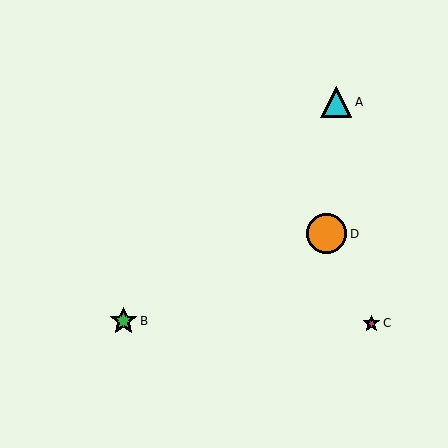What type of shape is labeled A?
Shape A is a cyan triangle.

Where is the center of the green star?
The center of the green star is at (123, 321).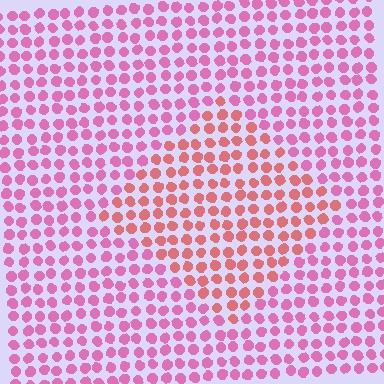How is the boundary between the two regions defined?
The boundary is defined purely by a slight shift in hue (about 35 degrees). Spacing, size, and orientation are identical on both sides.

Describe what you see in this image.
The image is filled with small pink elements in a uniform arrangement. A diamond-shaped region is visible where the elements are tinted to a slightly different hue, forming a subtle color boundary.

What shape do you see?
I see a diamond.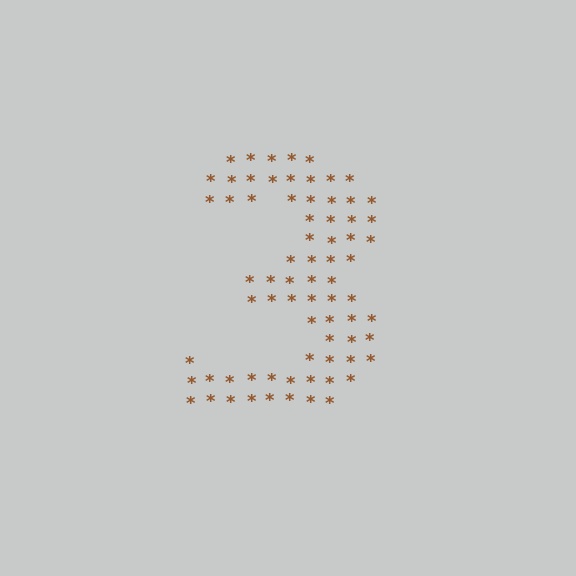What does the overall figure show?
The overall figure shows the digit 3.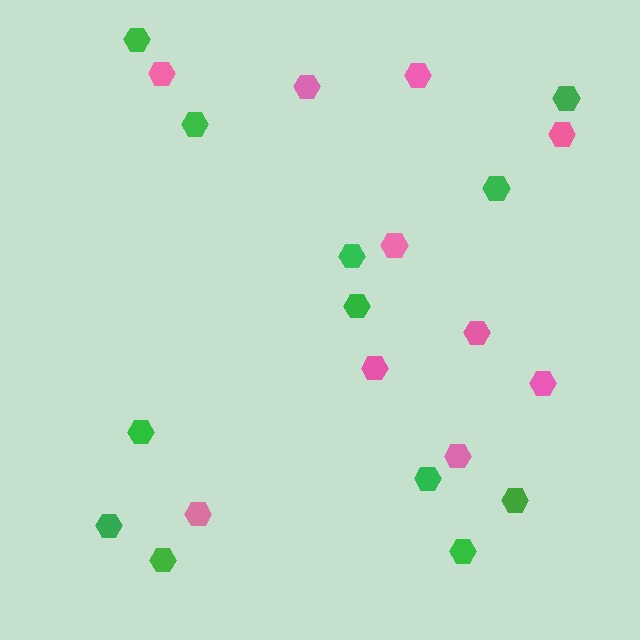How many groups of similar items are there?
There are 2 groups: one group of green hexagons (12) and one group of pink hexagons (10).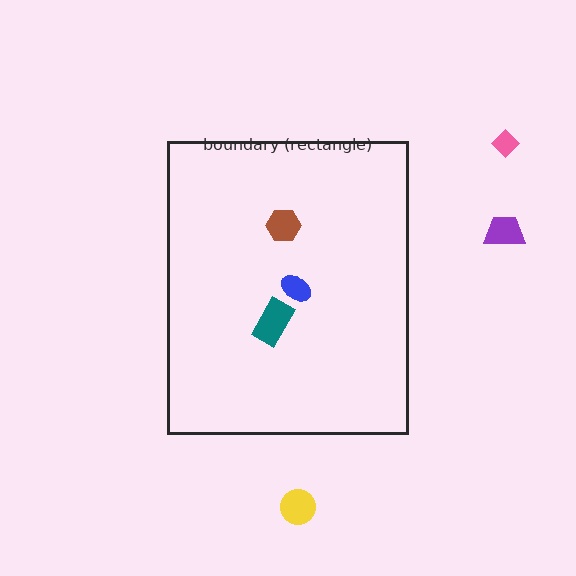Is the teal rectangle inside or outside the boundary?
Inside.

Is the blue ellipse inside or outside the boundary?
Inside.